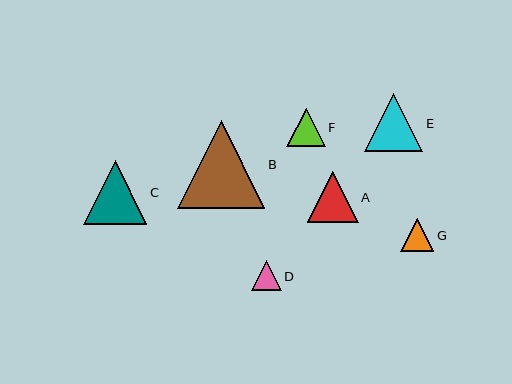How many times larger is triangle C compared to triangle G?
Triangle C is approximately 1.9 times the size of triangle G.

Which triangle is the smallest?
Triangle D is the smallest with a size of approximately 30 pixels.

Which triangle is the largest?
Triangle B is the largest with a size of approximately 87 pixels.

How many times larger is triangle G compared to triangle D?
Triangle G is approximately 1.1 times the size of triangle D.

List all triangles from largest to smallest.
From largest to smallest: B, C, E, A, F, G, D.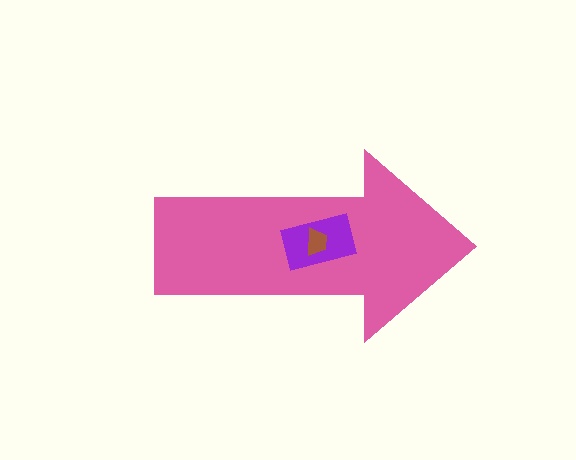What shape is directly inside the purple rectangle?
The brown trapezoid.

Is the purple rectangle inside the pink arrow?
Yes.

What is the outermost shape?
The pink arrow.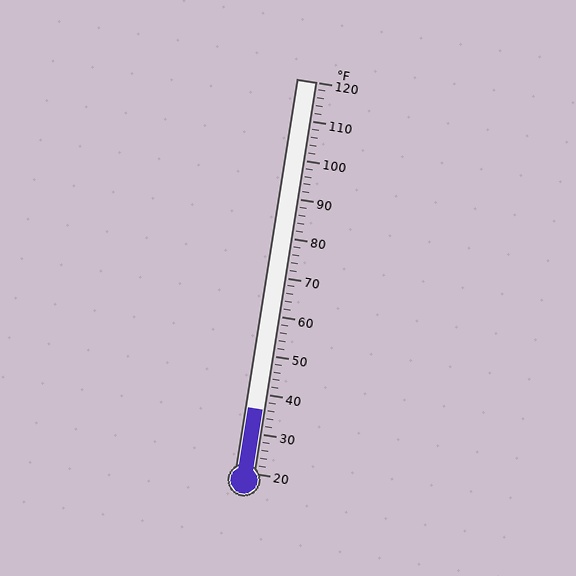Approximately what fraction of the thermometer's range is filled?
The thermometer is filled to approximately 15% of its range.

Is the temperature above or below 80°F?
The temperature is below 80°F.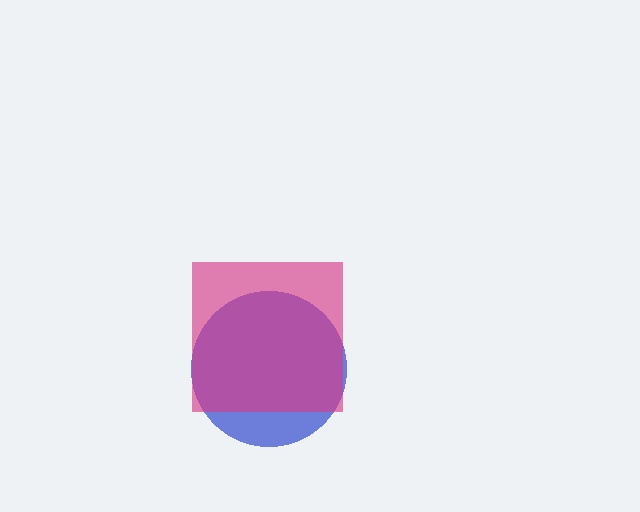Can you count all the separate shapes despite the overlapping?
Yes, there are 2 separate shapes.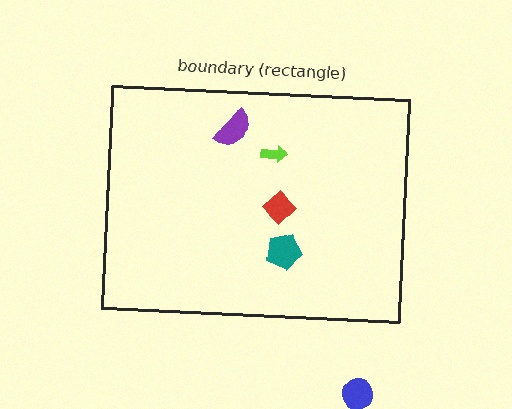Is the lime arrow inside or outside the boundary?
Inside.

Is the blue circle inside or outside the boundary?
Outside.